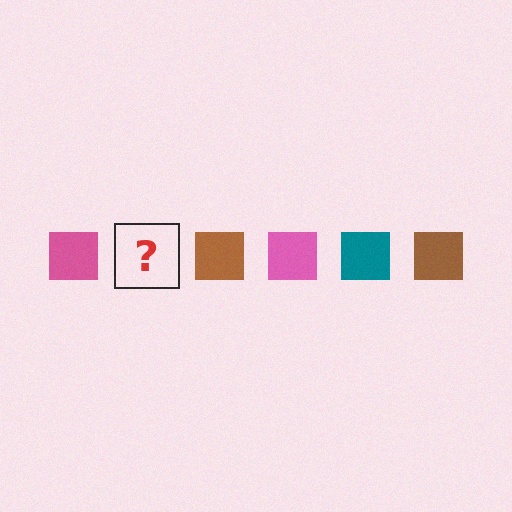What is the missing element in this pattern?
The missing element is a teal square.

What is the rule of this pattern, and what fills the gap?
The rule is that the pattern cycles through pink, teal, brown squares. The gap should be filled with a teal square.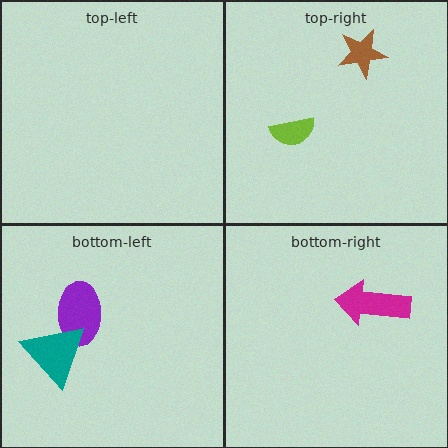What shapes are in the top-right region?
The brown star, the lime semicircle.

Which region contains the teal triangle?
The bottom-left region.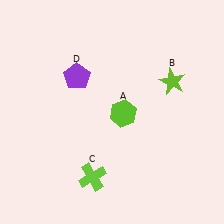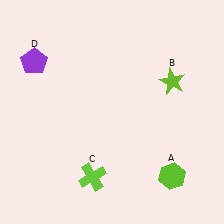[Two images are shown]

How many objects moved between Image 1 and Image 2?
2 objects moved between the two images.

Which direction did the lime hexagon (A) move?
The lime hexagon (A) moved down.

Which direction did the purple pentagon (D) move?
The purple pentagon (D) moved left.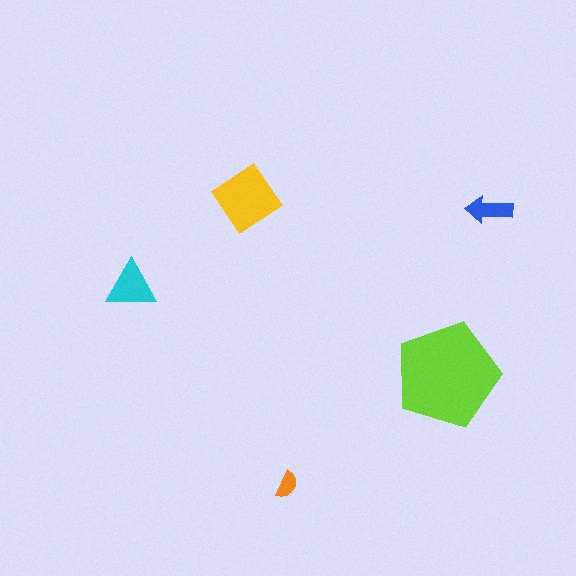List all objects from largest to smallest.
The lime pentagon, the yellow diamond, the cyan triangle, the blue arrow, the orange semicircle.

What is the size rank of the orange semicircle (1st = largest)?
5th.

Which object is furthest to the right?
The blue arrow is rightmost.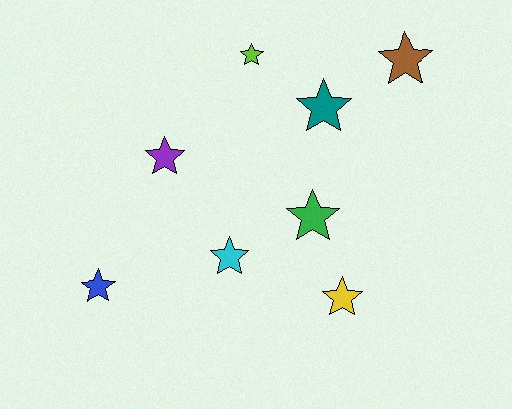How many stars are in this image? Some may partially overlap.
There are 8 stars.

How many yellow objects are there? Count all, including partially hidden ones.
There is 1 yellow object.